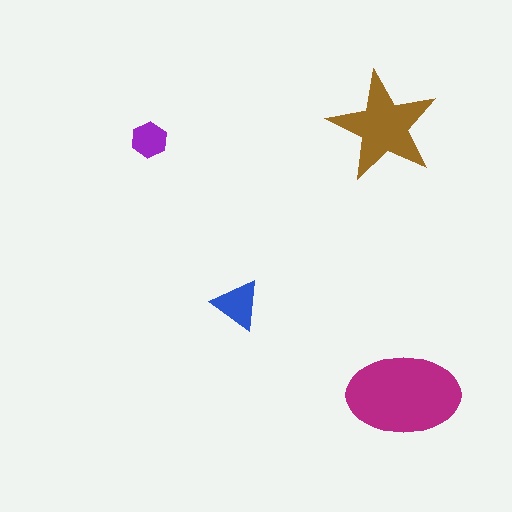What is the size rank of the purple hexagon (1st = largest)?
4th.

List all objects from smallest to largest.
The purple hexagon, the blue triangle, the brown star, the magenta ellipse.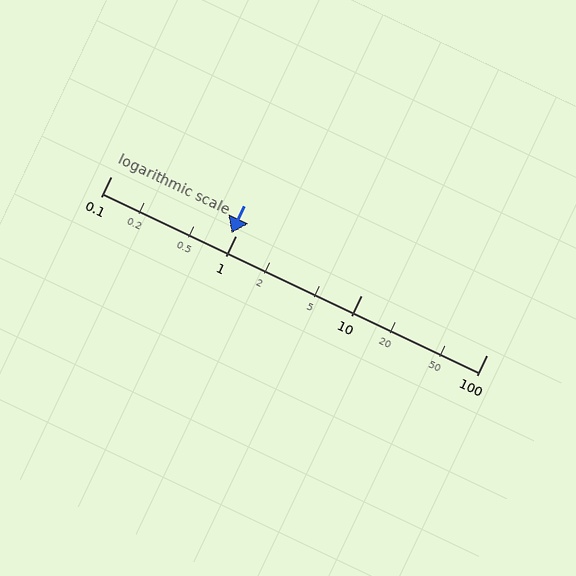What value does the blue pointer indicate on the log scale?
The pointer indicates approximately 0.92.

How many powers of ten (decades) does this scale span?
The scale spans 3 decades, from 0.1 to 100.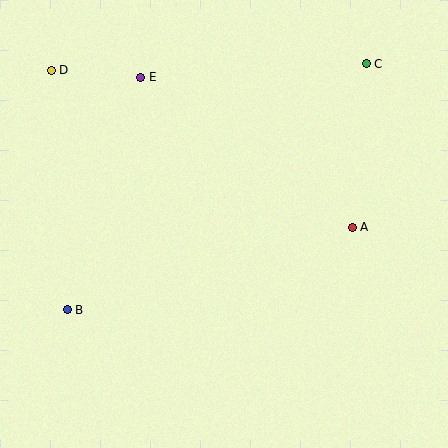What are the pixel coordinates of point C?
Point C is at (366, 64).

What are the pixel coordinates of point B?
Point B is at (67, 310).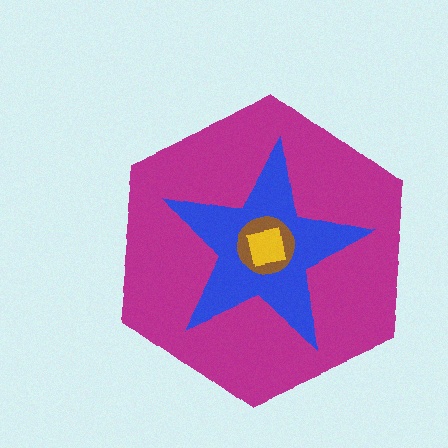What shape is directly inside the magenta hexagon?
The blue star.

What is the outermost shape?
The magenta hexagon.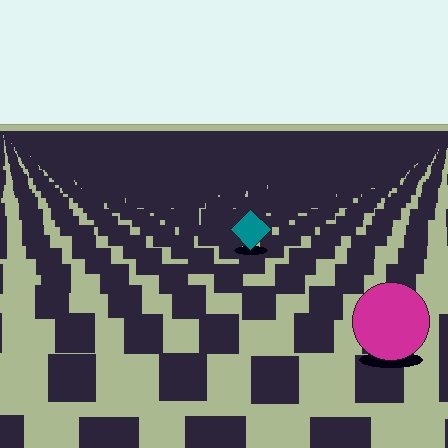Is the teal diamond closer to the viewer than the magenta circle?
No. The magenta circle is closer — you can tell from the texture gradient: the ground texture is coarser near it.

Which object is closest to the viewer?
The magenta circle is closest. The texture marks near it are larger and more spread out.